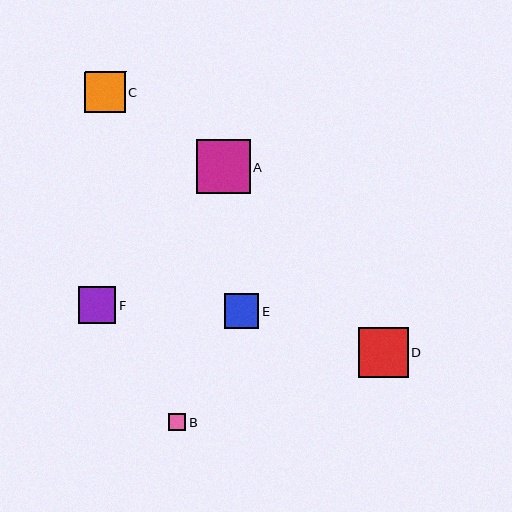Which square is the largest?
Square A is the largest with a size of approximately 54 pixels.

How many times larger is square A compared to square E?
Square A is approximately 1.6 times the size of square E.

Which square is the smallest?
Square B is the smallest with a size of approximately 17 pixels.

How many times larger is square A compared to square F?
Square A is approximately 1.4 times the size of square F.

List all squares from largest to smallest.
From largest to smallest: A, D, C, F, E, B.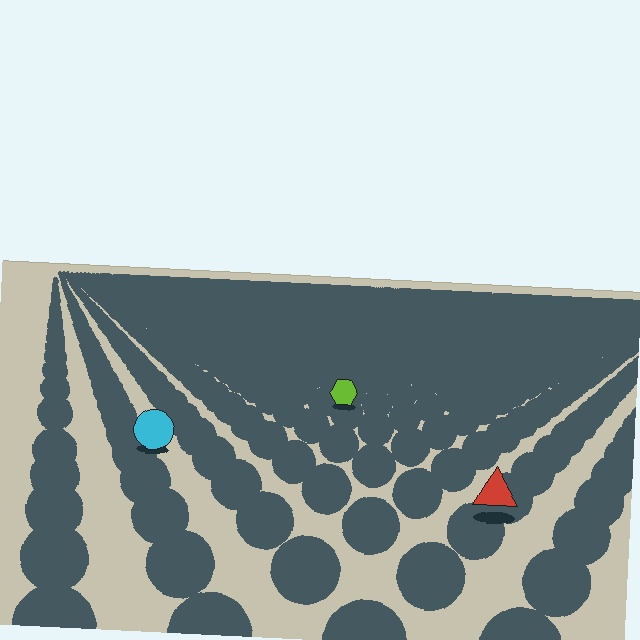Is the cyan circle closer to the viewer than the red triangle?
No. The red triangle is closer — you can tell from the texture gradient: the ground texture is coarser near it.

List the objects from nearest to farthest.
From nearest to farthest: the red triangle, the cyan circle, the lime hexagon.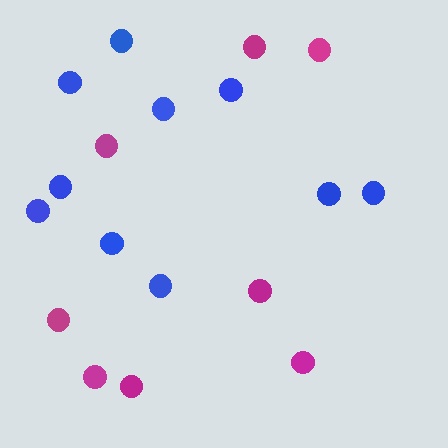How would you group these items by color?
There are 2 groups: one group of magenta circles (8) and one group of blue circles (10).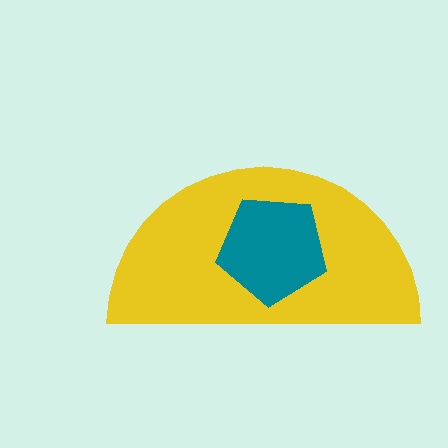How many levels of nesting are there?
2.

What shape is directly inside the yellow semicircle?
The teal pentagon.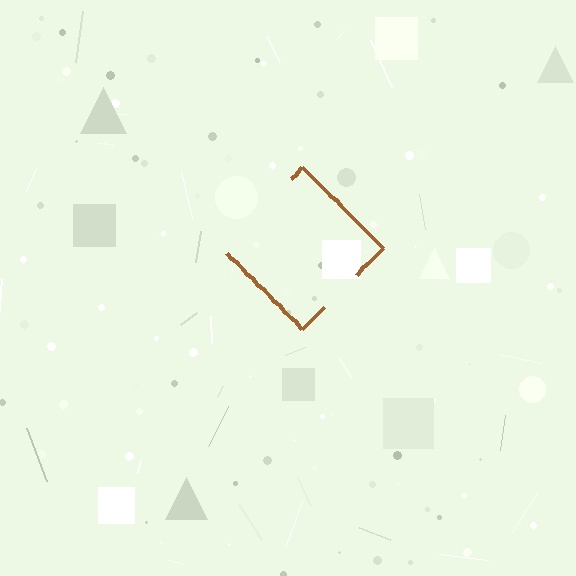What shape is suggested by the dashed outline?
The dashed outline suggests a diamond.